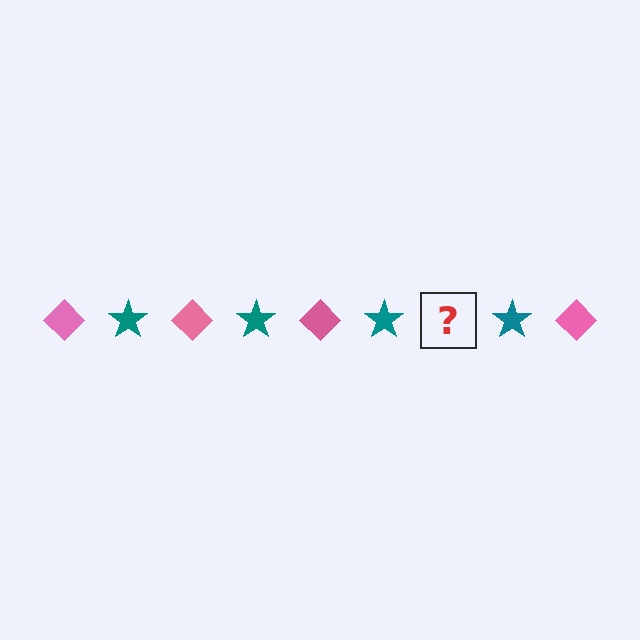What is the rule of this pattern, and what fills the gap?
The rule is that the pattern alternates between pink diamond and teal star. The gap should be filled with a pink diamond.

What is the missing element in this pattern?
The missing element is a pink diamond.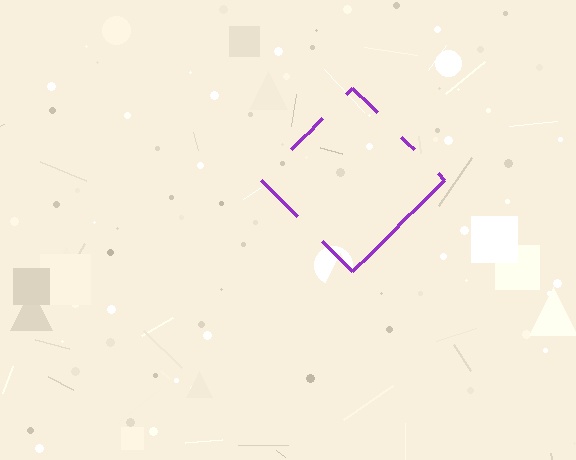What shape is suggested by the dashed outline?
The dashed outline suggests a diamond.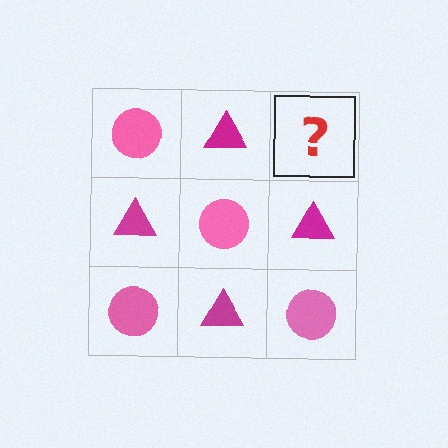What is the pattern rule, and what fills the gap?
The rule is that it alternates pink circle and magenta triangle in a checkerboard pattern. The gap should be filled with a pink circle.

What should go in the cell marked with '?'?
The missing cell should contain a pink circle.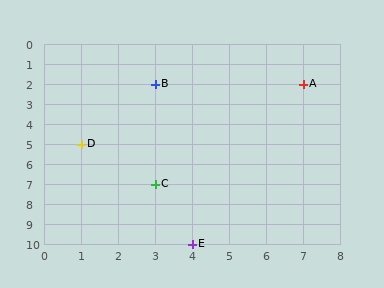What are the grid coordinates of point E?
Point E is at grid coordinates (4, 10).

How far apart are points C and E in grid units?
Points C and E are 1 column and 3 rows apart (about 3.2 grid units diagonally).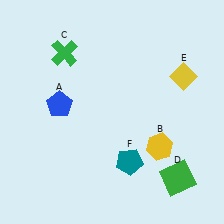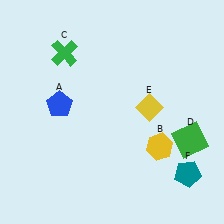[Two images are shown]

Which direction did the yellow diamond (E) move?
The yellow diamond (E) moved left.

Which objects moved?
The objects that moved are: the green square (D), the yellow diamond (E), the teal pentagon (F).